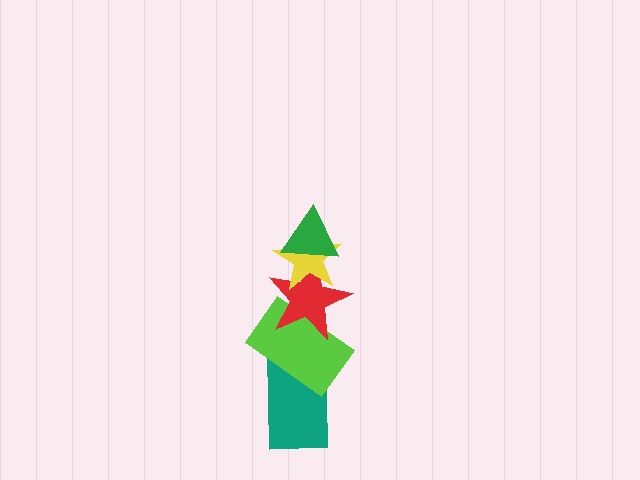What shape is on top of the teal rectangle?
The lime rectangle is on top of the teal rectangle.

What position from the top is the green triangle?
The green triangle is 1st from the top.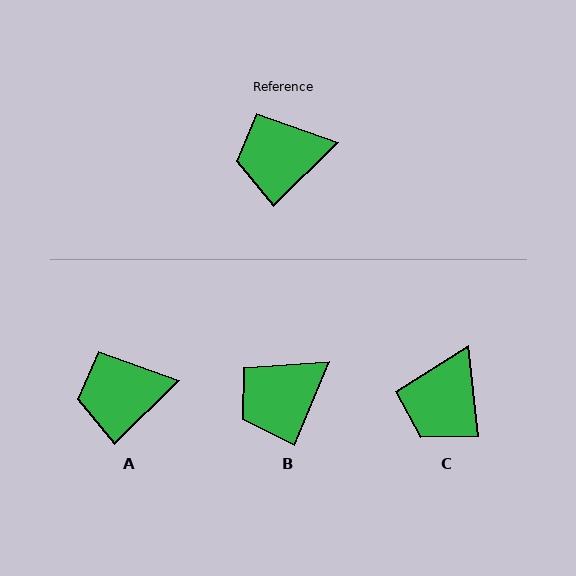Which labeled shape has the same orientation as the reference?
A.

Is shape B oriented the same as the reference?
No, it is off by about 23 degrees.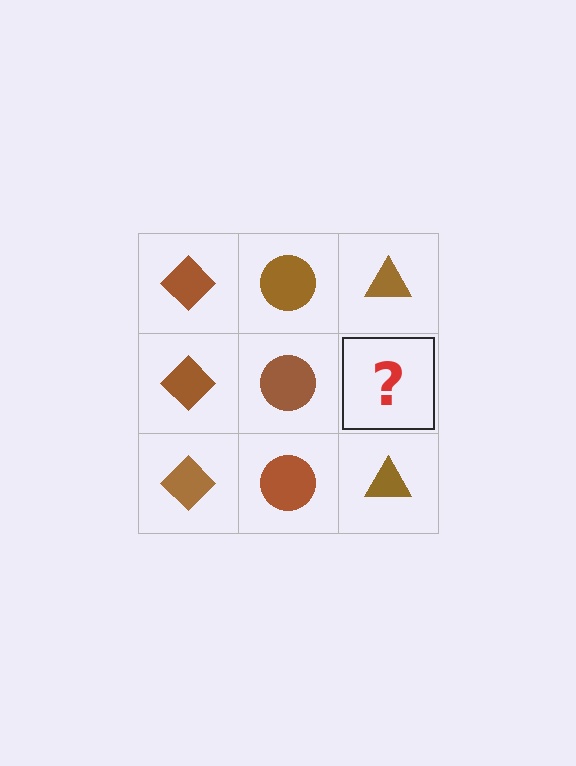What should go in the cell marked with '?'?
The missing cell should contain a brown triangle.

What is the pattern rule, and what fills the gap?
The rule is that each column has a consistent shape. The gap should be filled with a brown triangle.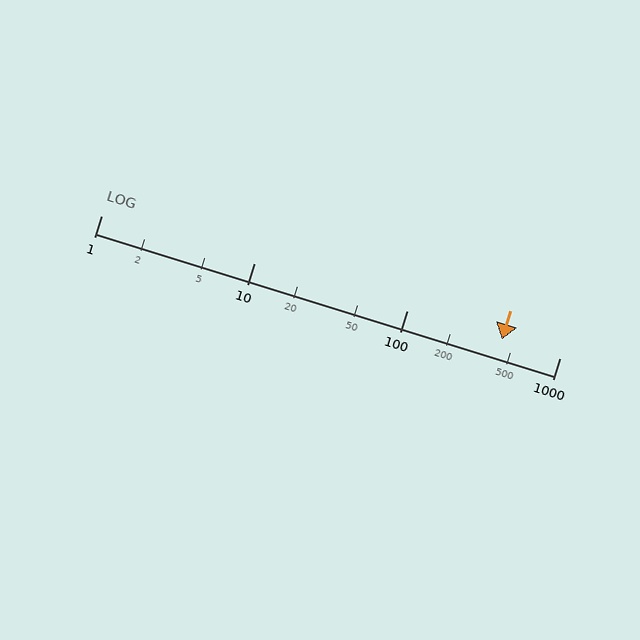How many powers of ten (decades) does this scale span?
The scale spans 3 decades, from 1 to 1000.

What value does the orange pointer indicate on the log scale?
The pointer indicates approximately 420.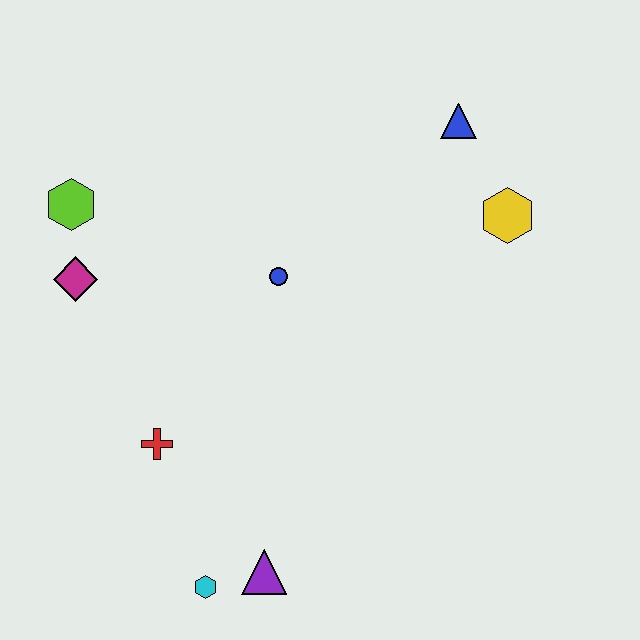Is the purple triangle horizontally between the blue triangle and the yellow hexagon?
No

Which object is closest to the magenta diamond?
The lime hexagon is closest to the magenta diamond.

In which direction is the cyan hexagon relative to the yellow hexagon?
The cyan hexagon is below the yellow hexagon.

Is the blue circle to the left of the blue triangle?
Yes